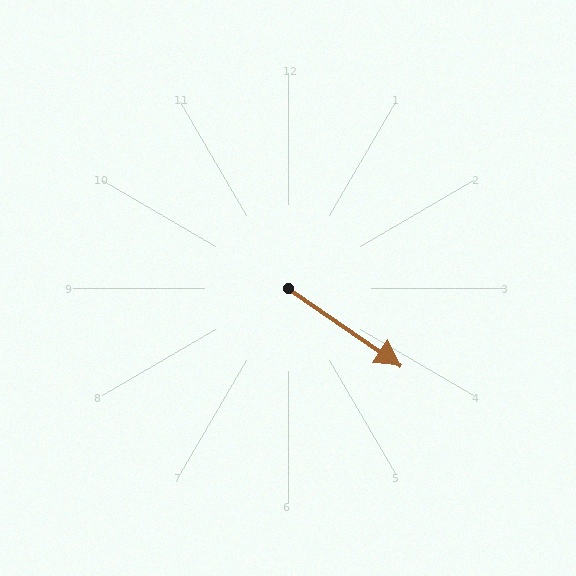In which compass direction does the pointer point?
Southeast.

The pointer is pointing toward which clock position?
Roughly 4 o'clock.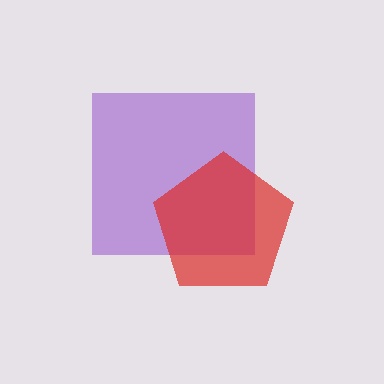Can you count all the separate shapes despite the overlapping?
Yes, there are 2 separate shapes.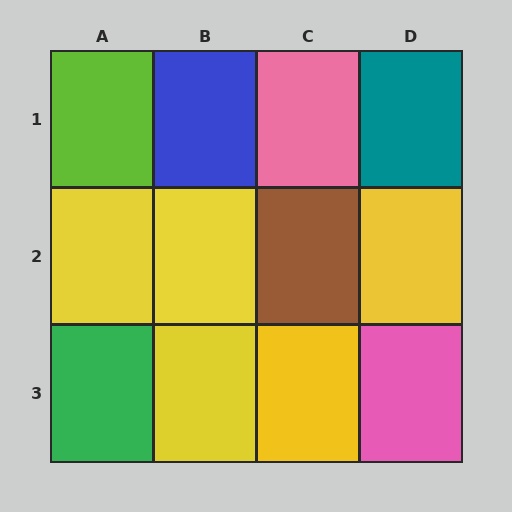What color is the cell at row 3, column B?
Yellow.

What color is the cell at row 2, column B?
Yellow.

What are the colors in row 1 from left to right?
Lime, blue, pink, teal.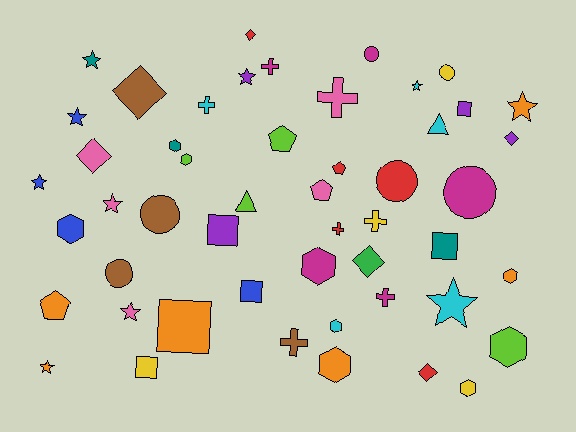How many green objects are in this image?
There is 1 green object.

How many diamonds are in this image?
There are 6 diamonds.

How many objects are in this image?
There are 50 objects.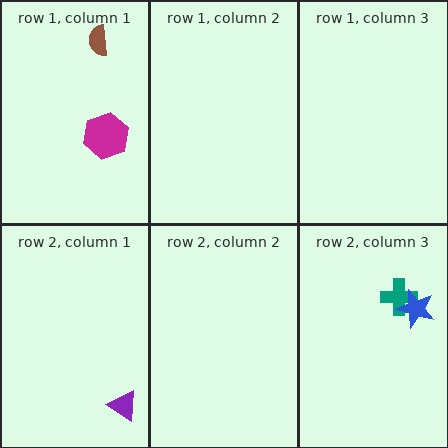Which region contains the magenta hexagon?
The row 1, column 1 region.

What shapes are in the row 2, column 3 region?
The teal cross, the blue star.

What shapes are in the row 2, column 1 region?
The purple triangle.